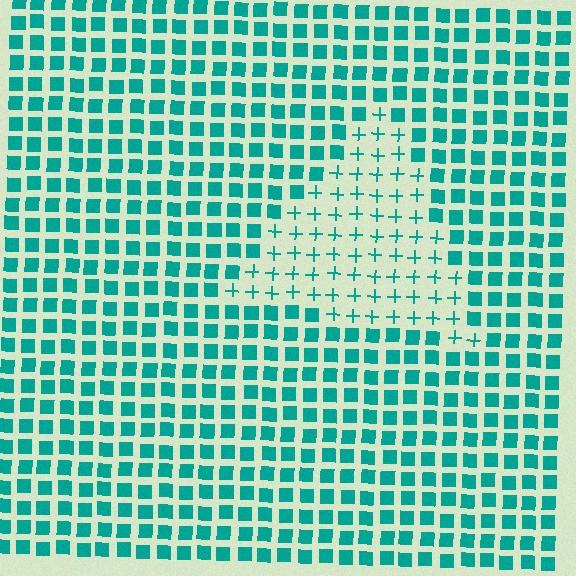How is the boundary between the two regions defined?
The boundary is defined by a change in element shape: plus signs inside vs. squares outside. All elements share the same color and spacing.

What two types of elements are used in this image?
The image uses plus signs inside the triangle region and squares outside it.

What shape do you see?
I see a triangle.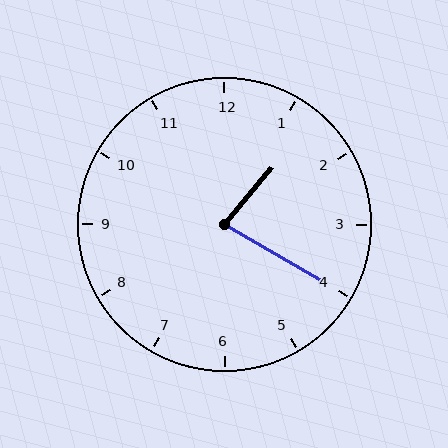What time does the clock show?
1:20.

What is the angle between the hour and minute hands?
Approximately 80 degrees.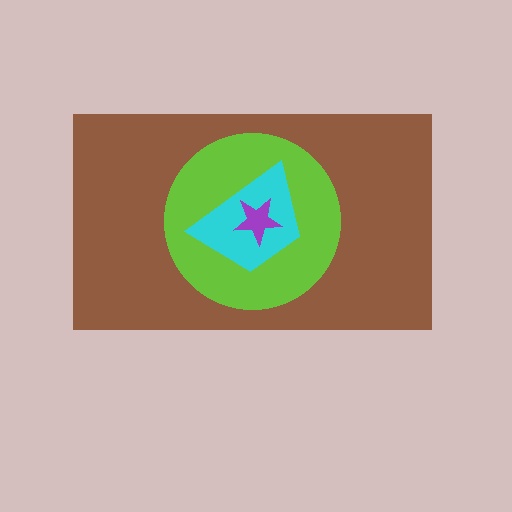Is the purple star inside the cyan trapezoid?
Yes.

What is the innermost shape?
The purple star.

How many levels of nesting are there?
4.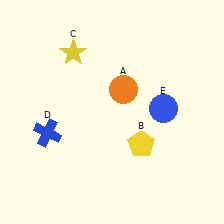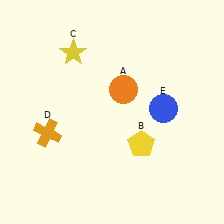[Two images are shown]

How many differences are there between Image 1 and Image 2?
There is 1 difference between the two images.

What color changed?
The cross (D) changed from blue in Image 1 to orange in Image 2.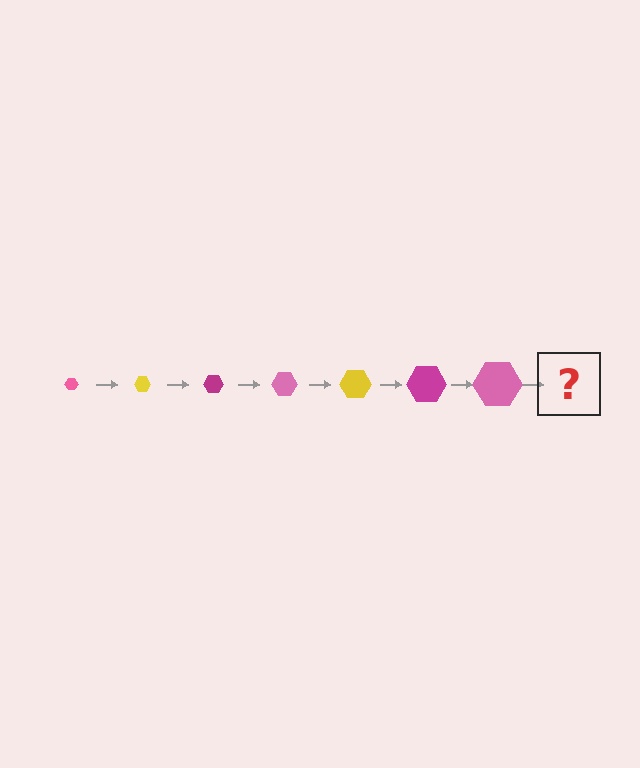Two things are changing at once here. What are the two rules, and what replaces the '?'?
The two rules are that the hexagon grows larger each step and the color cycles through pink, yellow, and magenta. The '?' should be a yellow hexagon, larger than the previous one.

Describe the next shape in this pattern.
It should be a yellow hexagon, larger than the previous one.